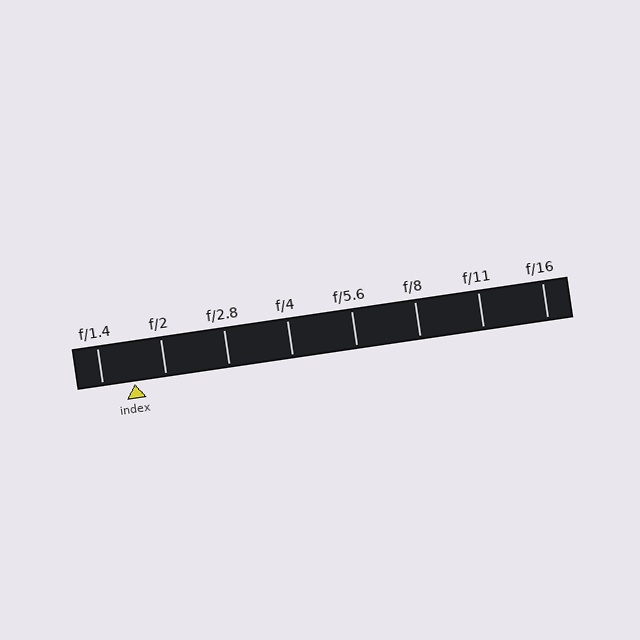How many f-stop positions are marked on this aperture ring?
There are 8 f-stop positions marked.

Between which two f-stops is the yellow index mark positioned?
The index mark is between f/1.4 and f/2.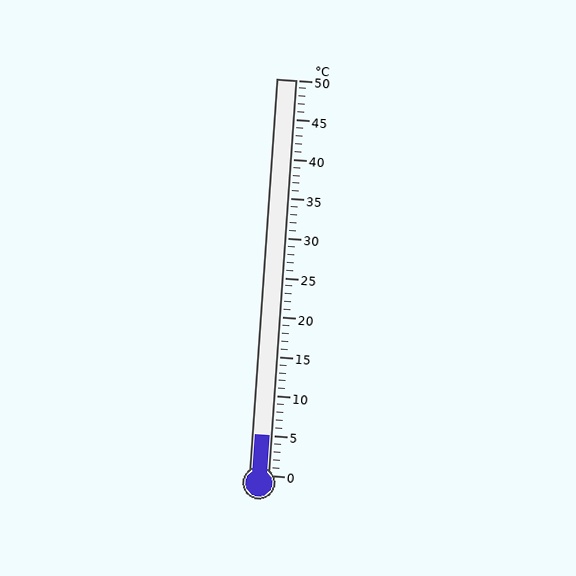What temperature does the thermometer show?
The thermometer shows approximately 5°C.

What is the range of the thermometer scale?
The thermometer scale ranges from 0°C to 50°C.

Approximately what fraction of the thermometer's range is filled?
The thermometer is filled to approximately 10% of its range.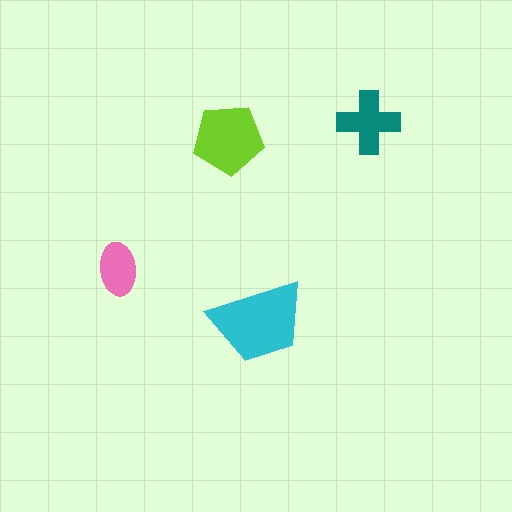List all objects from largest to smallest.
The cyan trapezoid, the lime pentagon, the teal cross, the pink ellipse.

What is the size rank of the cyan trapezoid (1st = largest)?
1st.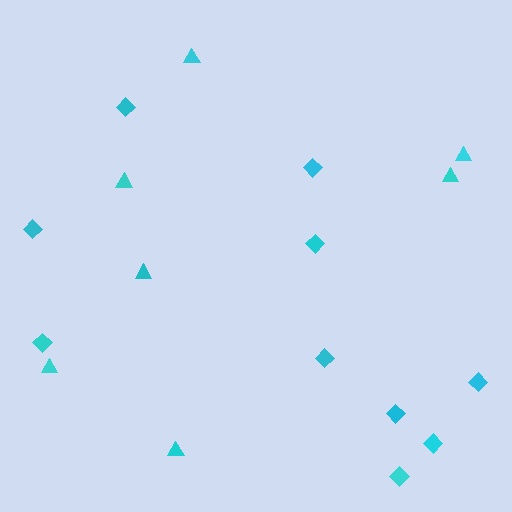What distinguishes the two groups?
There are 2 groups: one group of triangles (7) and one group of diamonds (10).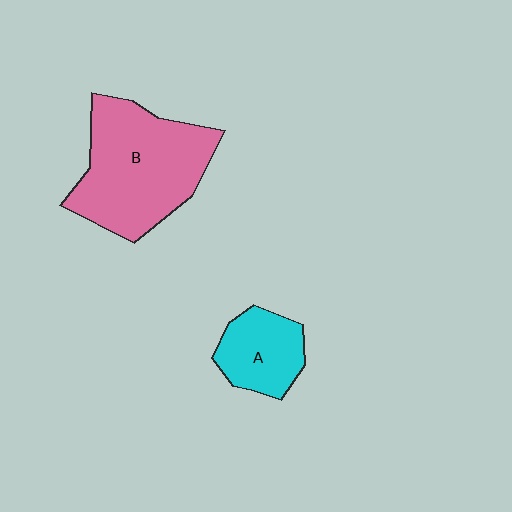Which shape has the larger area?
Shape B (pink).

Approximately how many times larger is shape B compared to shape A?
Approximately 2.3 times.